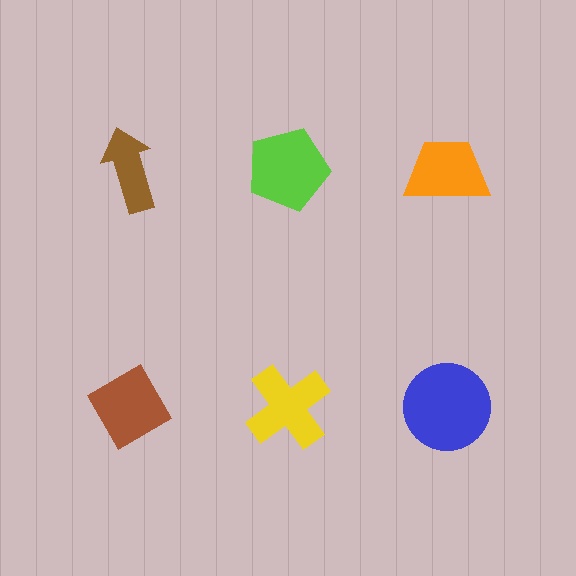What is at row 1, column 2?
A lime pentagon.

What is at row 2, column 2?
A yellow cross.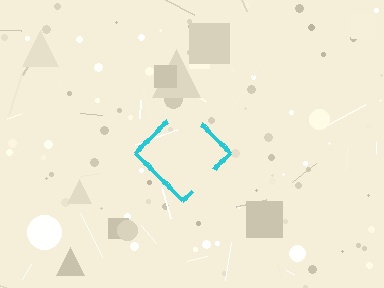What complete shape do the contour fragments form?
The contour fragments form a diamond.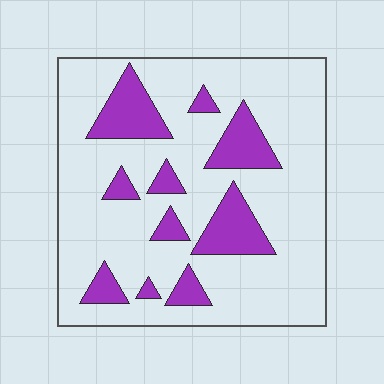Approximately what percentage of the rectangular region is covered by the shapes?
Approximately 20%.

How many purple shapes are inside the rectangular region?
10.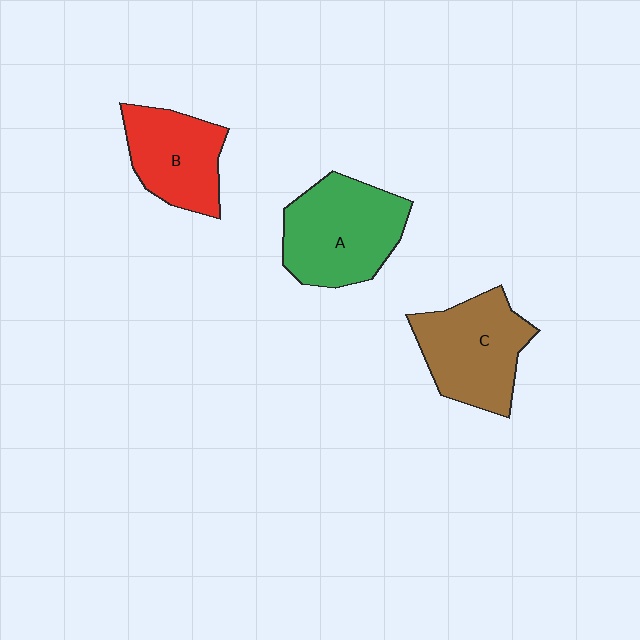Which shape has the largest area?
Shape A (green).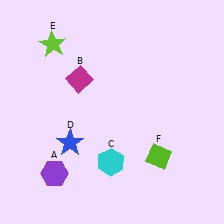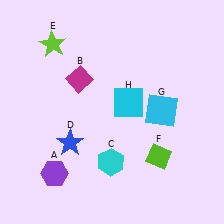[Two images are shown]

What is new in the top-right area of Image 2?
A cyan square (G) was added in the top-right area of Image 2.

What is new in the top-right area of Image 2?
A cyan square (H) was added in the top-right area of Image 2.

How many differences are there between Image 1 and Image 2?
There are 2 differences between the two images.